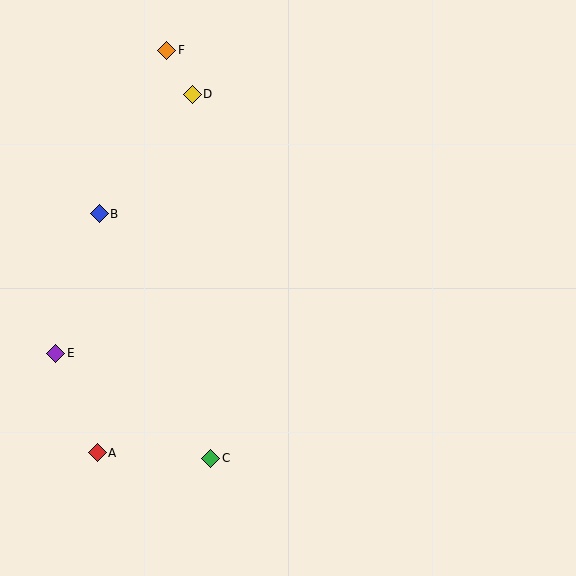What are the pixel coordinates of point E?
Point E is at (56, 353).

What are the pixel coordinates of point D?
Point D is at (192, 94).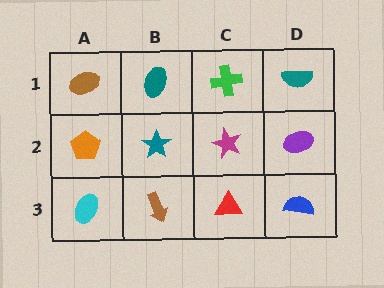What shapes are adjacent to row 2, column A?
A brown ellipse (row 1, column A), a cyan ellipse (row 3, column A), a teal star (row 2, column B).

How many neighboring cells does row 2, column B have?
4.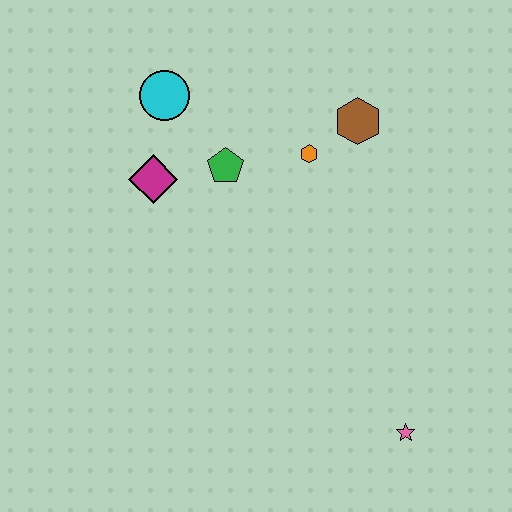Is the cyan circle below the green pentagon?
No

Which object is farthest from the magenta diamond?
The pink star is farthest from the magenta diamond.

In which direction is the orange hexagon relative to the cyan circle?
The orange hexagon is to the right of the cyan circle.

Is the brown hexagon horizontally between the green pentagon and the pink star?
Yes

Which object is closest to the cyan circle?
The magenta diamond is closest to the cyan circle.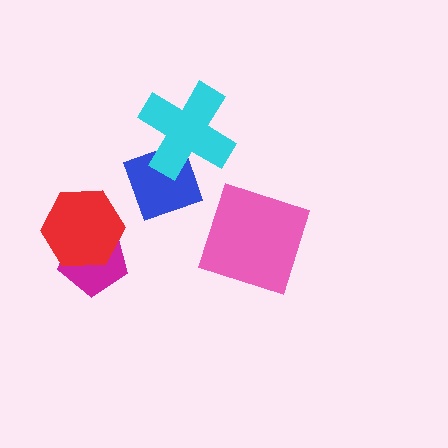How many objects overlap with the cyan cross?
1 object overlaps with the cyan cross.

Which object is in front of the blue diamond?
The cyan cross is in front of the blue diamond.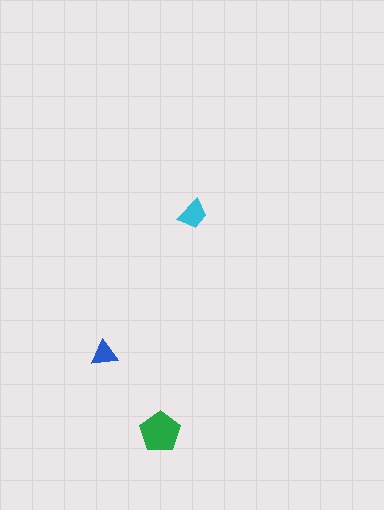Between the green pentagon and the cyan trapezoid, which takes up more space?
The green pentagon.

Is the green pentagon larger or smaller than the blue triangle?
Larger.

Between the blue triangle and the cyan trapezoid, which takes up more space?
The cyan trapezoid.